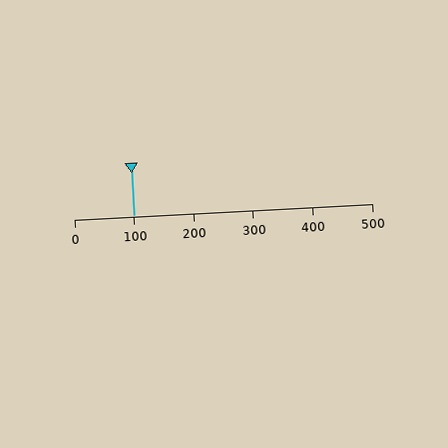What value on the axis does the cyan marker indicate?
The marker indicates approximately 100.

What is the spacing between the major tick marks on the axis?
The major ticks are spaced 100 apart.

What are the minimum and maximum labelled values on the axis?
The axis runs from 0 to 500.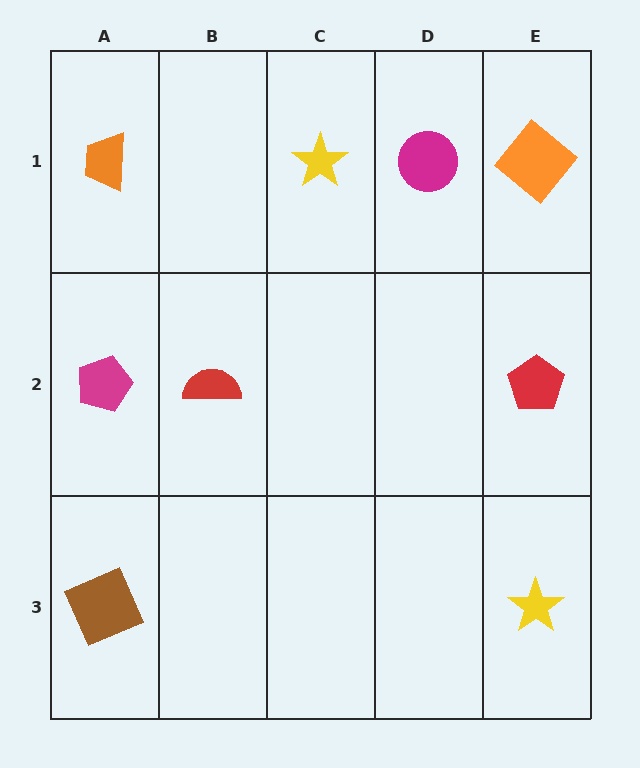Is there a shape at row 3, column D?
No, that cell is empty.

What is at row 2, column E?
A red pentagon.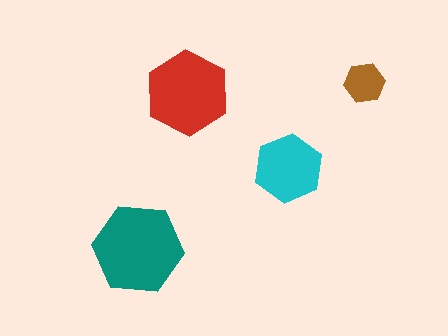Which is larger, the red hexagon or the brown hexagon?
The red one.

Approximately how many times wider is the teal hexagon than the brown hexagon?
About 2 times wider.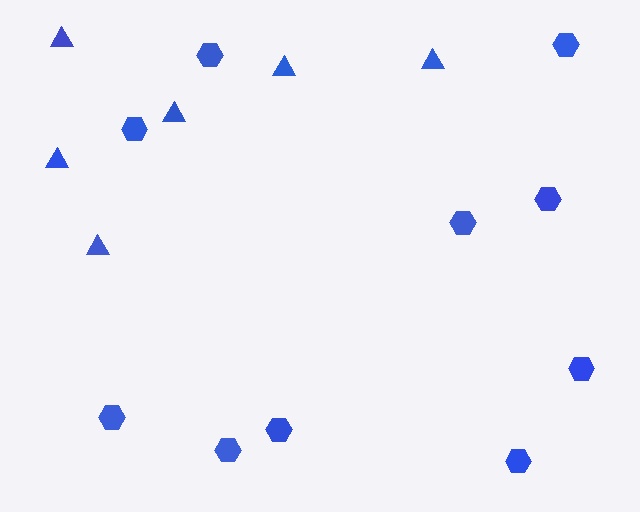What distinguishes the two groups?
There are 2 groups: one group of triangles (6) and one group of hexagons (10).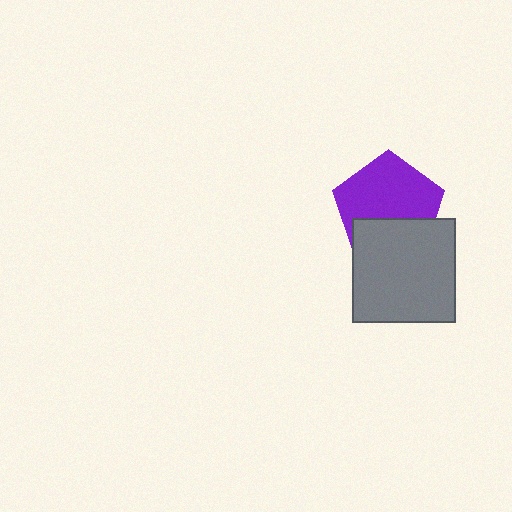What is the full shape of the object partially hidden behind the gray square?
The partially hidden object is a purple pentagon.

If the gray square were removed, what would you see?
You would see the complete purple pentagon.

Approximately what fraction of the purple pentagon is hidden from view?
Roughly 36% of the purple pentagon is hidden behind the gray square.